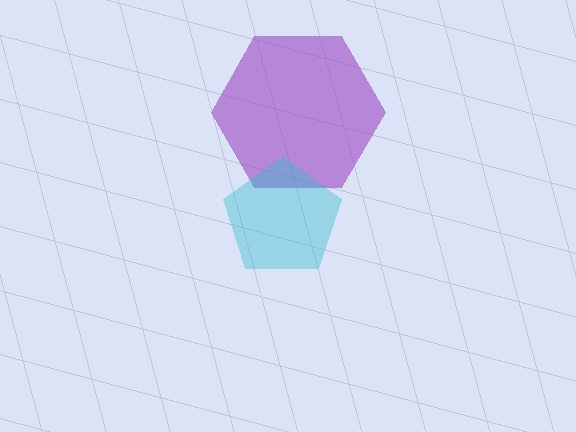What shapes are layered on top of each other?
The layered shapes are: a purple hexagon, a cyan pentagon.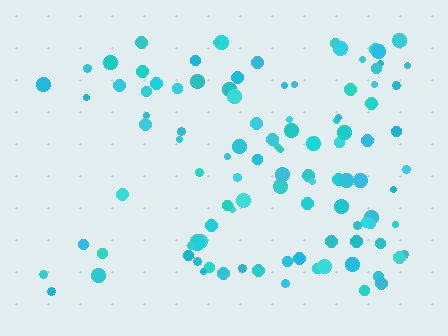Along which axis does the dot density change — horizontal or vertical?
Horizontal.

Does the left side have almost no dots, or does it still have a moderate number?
Still a moderate number, just noticeably fewer than the right.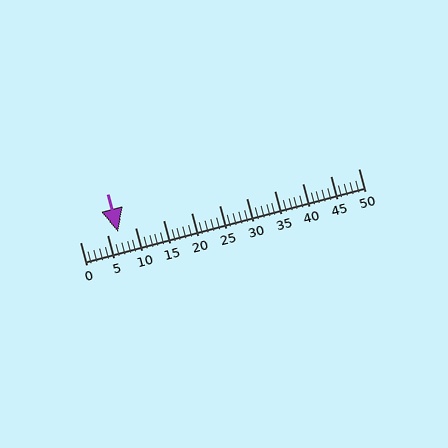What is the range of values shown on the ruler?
The ruler shows values from 0 to 50.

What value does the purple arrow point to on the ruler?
The purple arrow points to approximately 7.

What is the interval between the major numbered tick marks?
The major tick marks are spaced 5 units apart.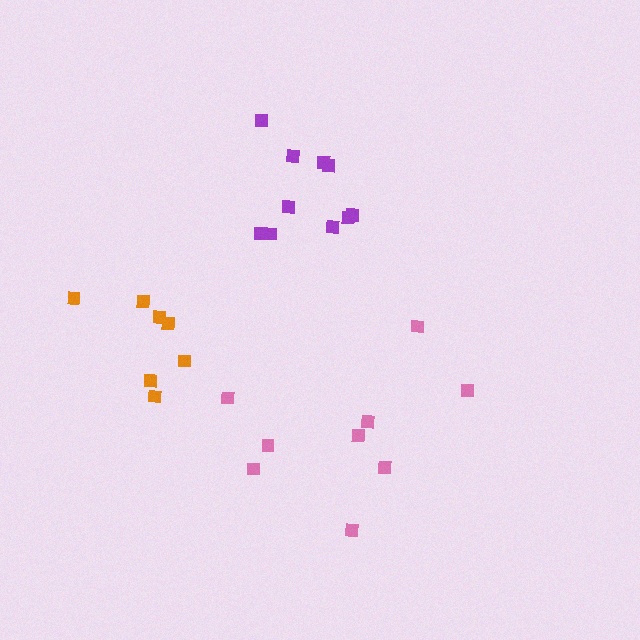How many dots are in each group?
Group 1: 10 dots, Group 2: 9 dots, Group 3: 7 dots (26 total).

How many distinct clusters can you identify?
There are 3 distinct clusters.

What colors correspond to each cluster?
The clusters are colored: purple, pink, orange.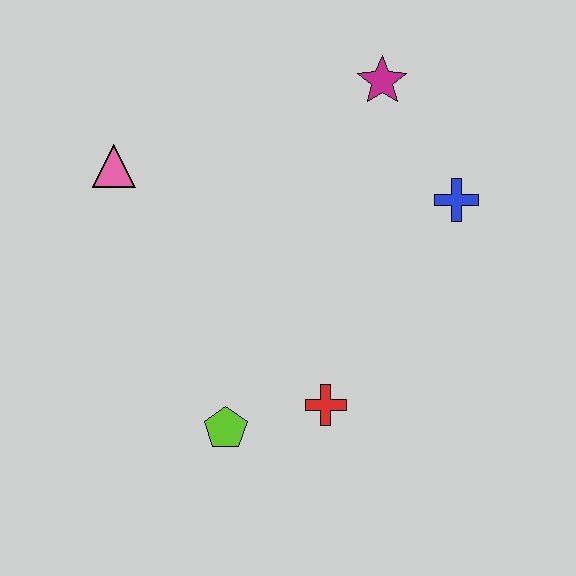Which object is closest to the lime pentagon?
The red cross is closest to the lime pentagon.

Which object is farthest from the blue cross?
The pink triangle is farthest from the blue cross.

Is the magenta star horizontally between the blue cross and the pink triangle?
Yes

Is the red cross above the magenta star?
No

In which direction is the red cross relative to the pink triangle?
The red cross is below the pink triangle.